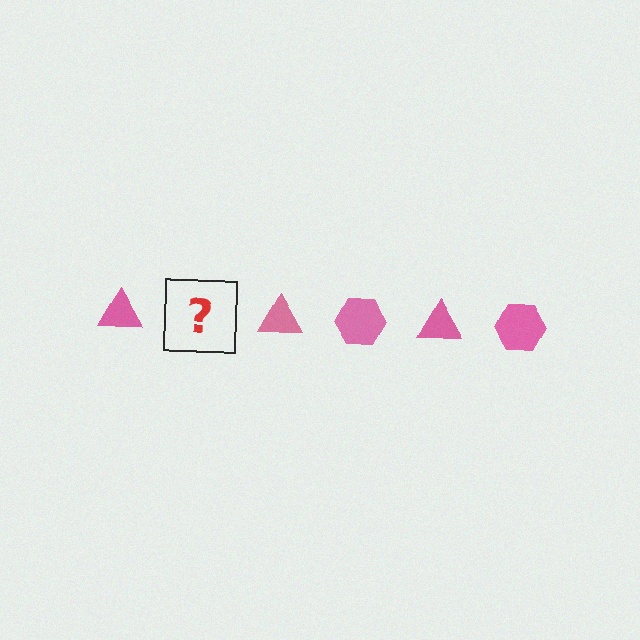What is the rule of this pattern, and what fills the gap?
The rule is that the pattern cycles through triangle, hexagon shapes in pink. The gap should be filled with a pink hexagon.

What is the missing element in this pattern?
The missing element is a pink hexagon.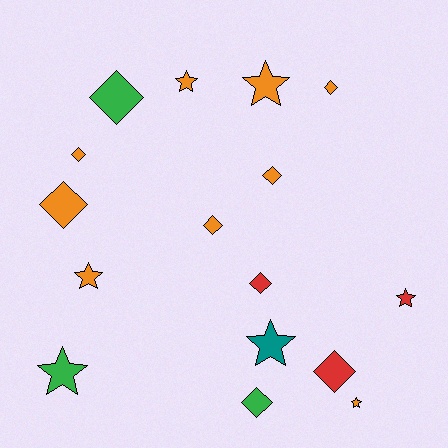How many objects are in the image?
There are 16 objects.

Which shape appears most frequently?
Diamond, with 9 objects.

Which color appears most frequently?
Orange, with 9 objects.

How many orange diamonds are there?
There are 5 orange diamonds.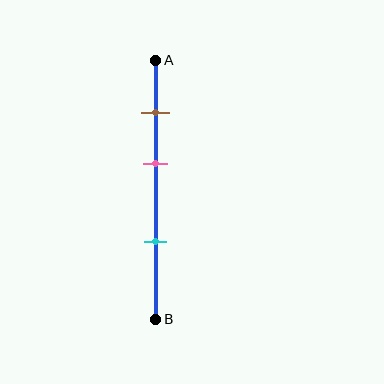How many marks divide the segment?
There are 3 marks dividing the segment.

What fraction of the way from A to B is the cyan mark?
The cyan mark is approximately 70% (0.7) of the way from A to B.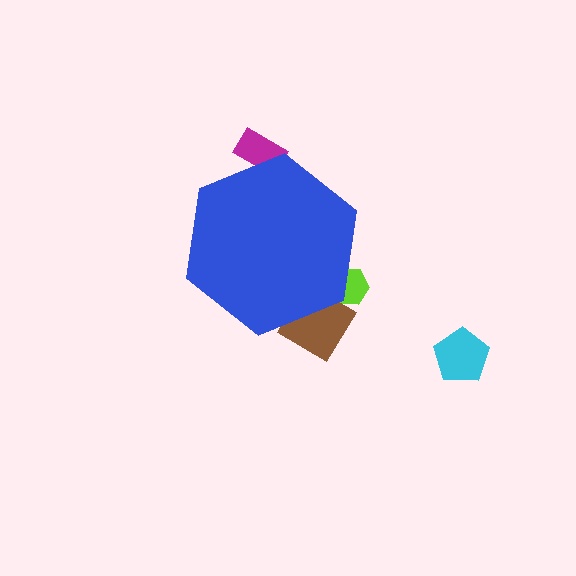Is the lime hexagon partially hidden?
Yes, the lime hexagon is partially hidden behind the blue hexagon.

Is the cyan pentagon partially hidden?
No, the cyan pentagon is fully visible.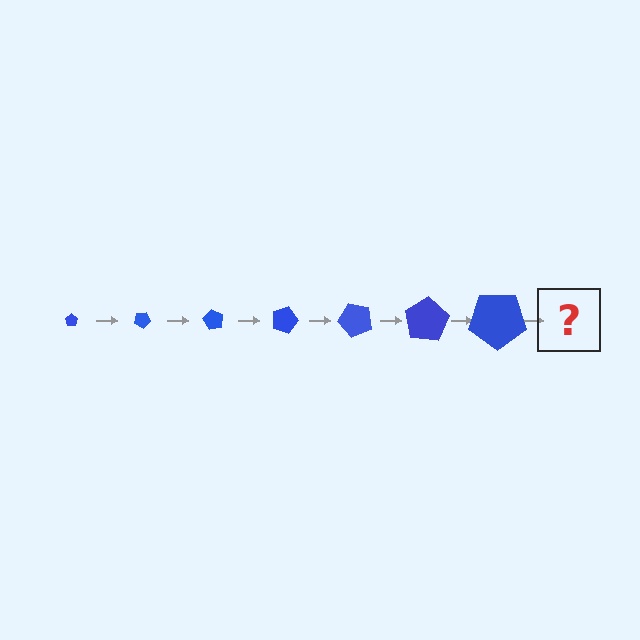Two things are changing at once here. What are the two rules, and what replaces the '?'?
The two rules are that the pentagon grows larger each step and it rotates 30 degrees each step. The '?' should be a pentagon, larger than the previous one and rotated 210 degrees from the start.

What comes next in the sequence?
The next element should be a pentagon, larger than the previous one and rotated 210 degrees from the start.